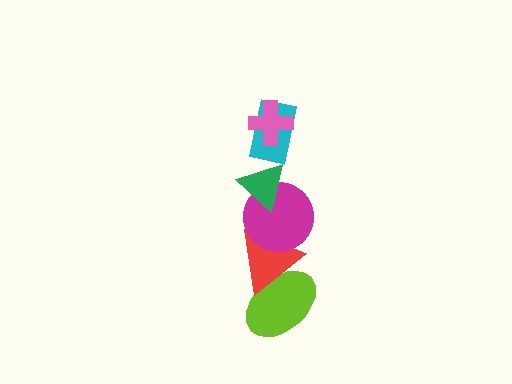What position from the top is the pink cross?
The pink cross is 1st from the top.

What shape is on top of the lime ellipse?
The red triangle is on top of the lime ellipse.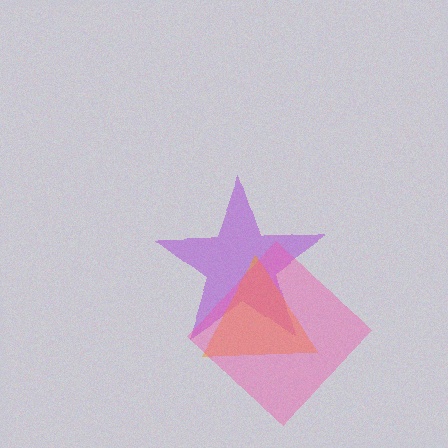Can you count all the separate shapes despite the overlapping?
Yes, there are 3 separate shapes.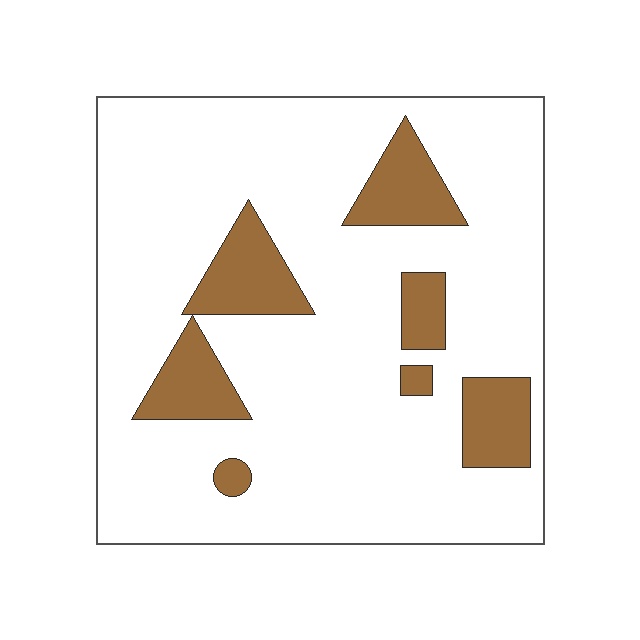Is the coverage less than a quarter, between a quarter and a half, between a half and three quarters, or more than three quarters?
Less than a quarter.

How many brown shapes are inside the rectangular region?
7.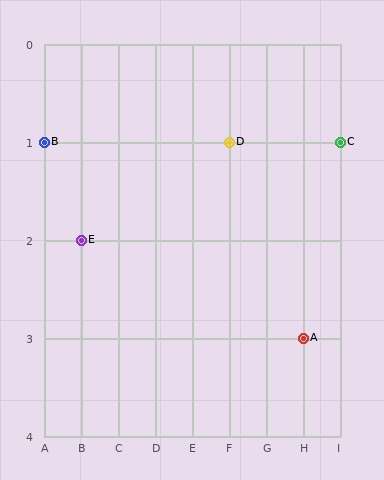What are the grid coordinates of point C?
Point C is at grid coordinates (I, 1).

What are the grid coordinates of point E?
Point E is at grid coordinates (B, 2).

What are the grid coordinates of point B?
Point B is at grid coordinates (A, 1).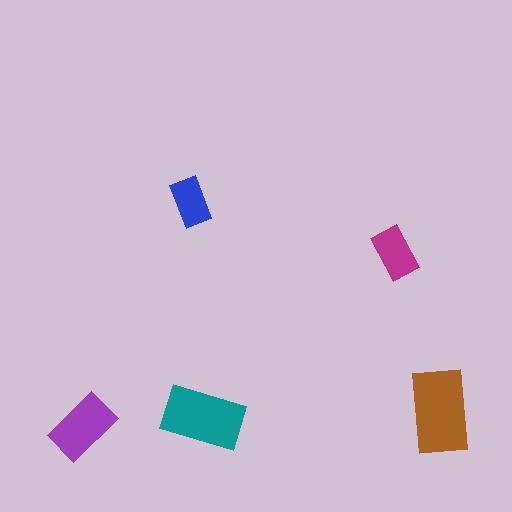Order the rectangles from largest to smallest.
the brown one, the teal one, the purple one, the magenta one, the blue one.